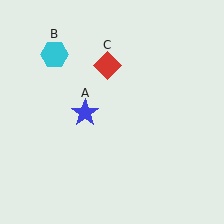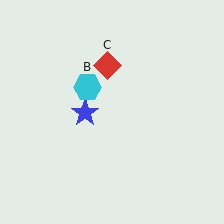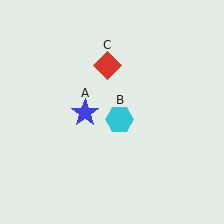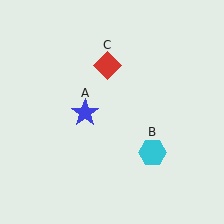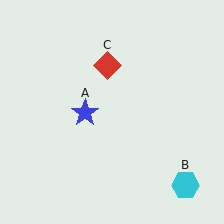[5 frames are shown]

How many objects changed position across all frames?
1 object changed position: cyan hexagon (object B).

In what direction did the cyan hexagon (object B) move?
The cyan hexagon (object B) moved down and to the right.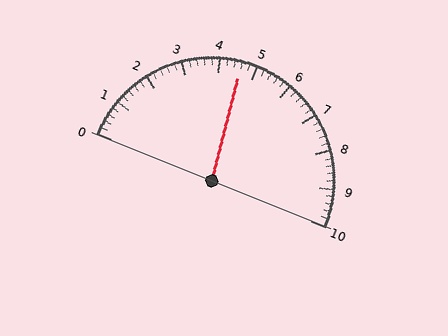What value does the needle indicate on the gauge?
The needle indicates approximately 4.6.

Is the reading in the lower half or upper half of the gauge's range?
The reading is in the lower half of the range (0 to 10).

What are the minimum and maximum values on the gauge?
The gauge ranges from 0 to 10.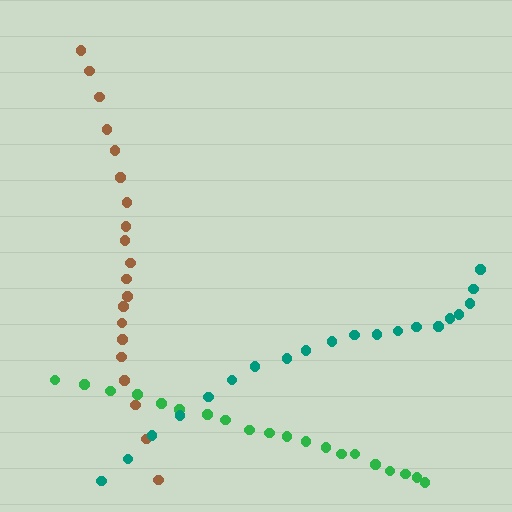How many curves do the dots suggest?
There are 3 distinct paths.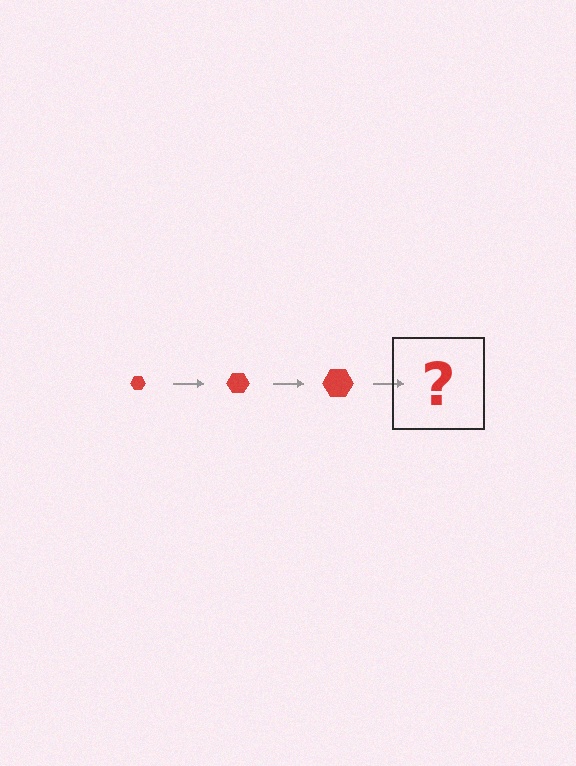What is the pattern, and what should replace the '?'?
The pattern is that the hexagon gets progressively larger each step. The '?' should be a red hexagon, larger than the previous one.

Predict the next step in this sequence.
The next step is a red hexagon, larger than the previous one.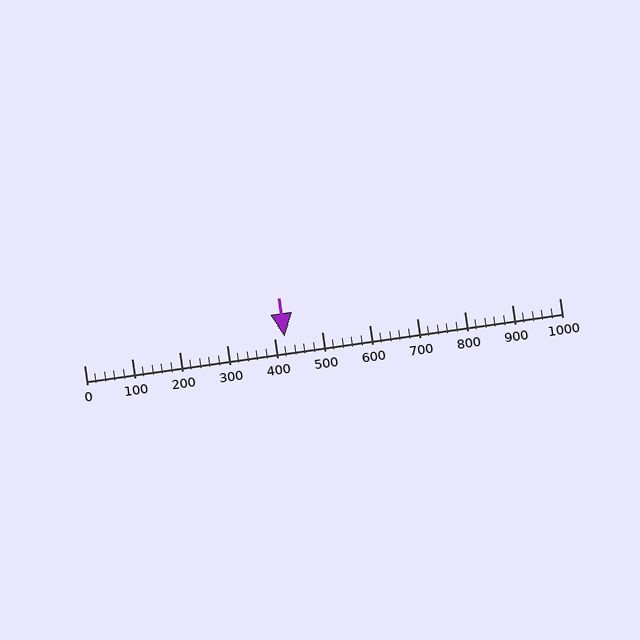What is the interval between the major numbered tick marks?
The major tick marks are spaced 100 units apart.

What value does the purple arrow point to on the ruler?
The purple arrow points to approximately 421.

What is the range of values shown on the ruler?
The ruler shows values from 0 to 1000.